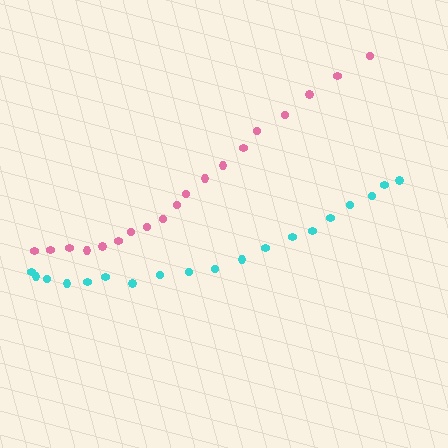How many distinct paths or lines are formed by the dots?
There are 2 distinct paths.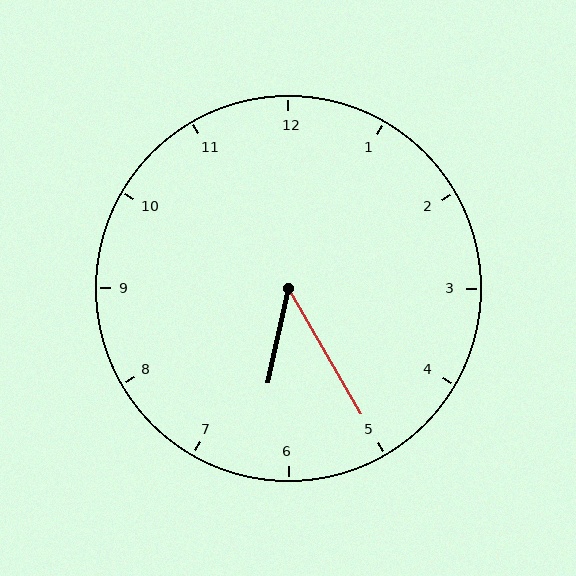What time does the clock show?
6:25.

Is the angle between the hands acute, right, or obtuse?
It is acute.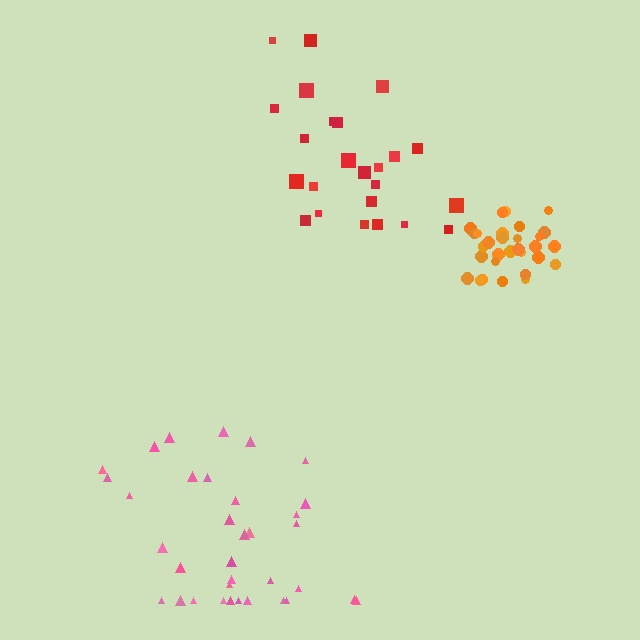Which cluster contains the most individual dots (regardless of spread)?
Pink (35).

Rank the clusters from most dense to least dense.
orange, pink, red.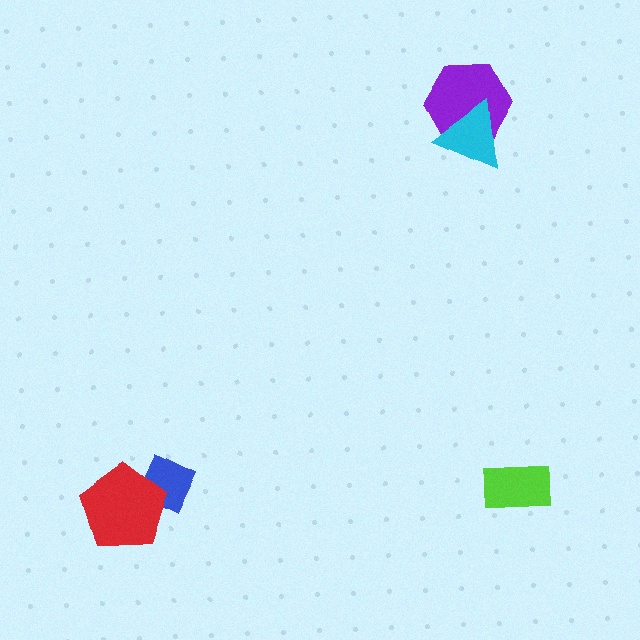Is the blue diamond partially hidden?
Yes, it is partially covered by another shape.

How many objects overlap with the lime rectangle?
0 objects overlap with the lime rectangle.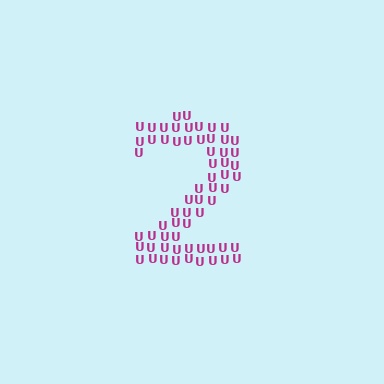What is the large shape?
The large shape is the digit 2.